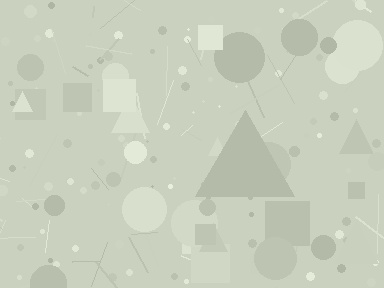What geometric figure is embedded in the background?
A triangle is embedded in the background.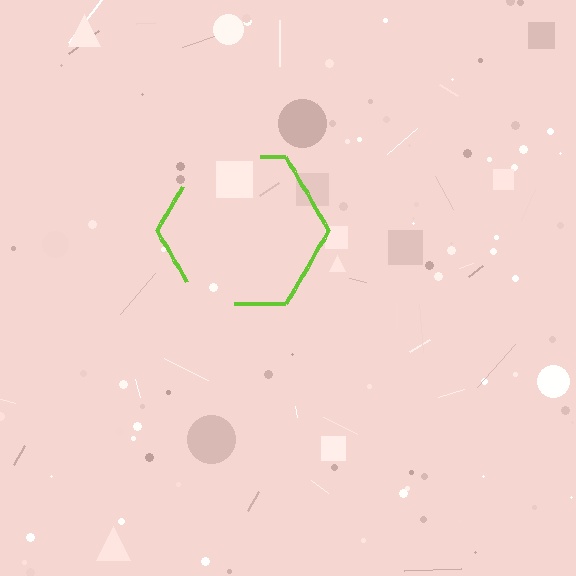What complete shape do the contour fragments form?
The contour fragments form a hexagon.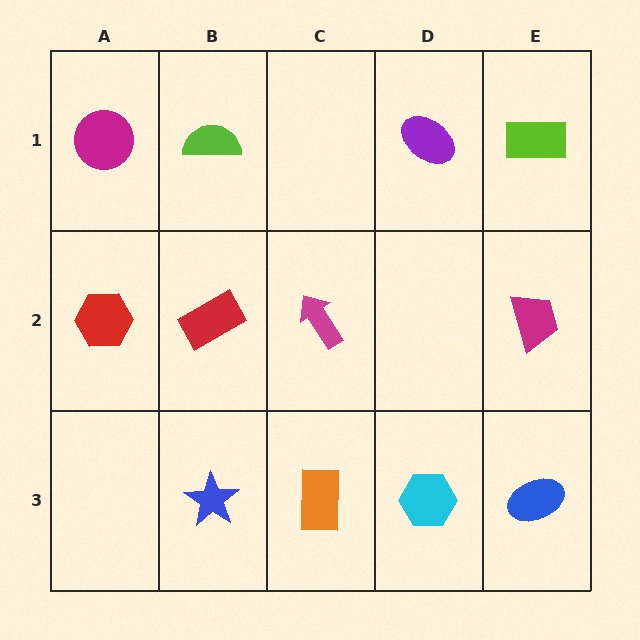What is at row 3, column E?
A blue ellipse.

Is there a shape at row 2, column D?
No, that cell is empty.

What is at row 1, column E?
A lime rectangle.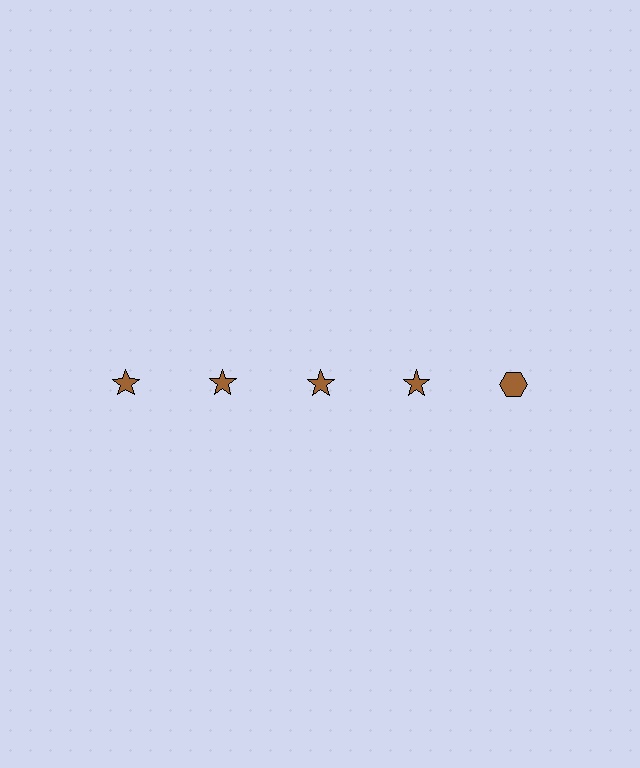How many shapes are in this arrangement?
There are 5 shapes arranged in a grid pattern.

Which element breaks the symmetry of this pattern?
The brown hexagon in the top row, rightmost column breaks the symmetry. All other shapes are brown stars.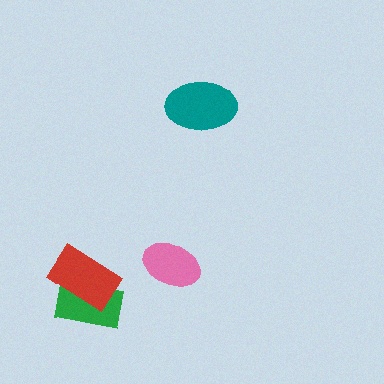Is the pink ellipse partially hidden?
No, no other shape covers it.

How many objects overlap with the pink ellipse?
0 objects overlap with the pink ellipse.